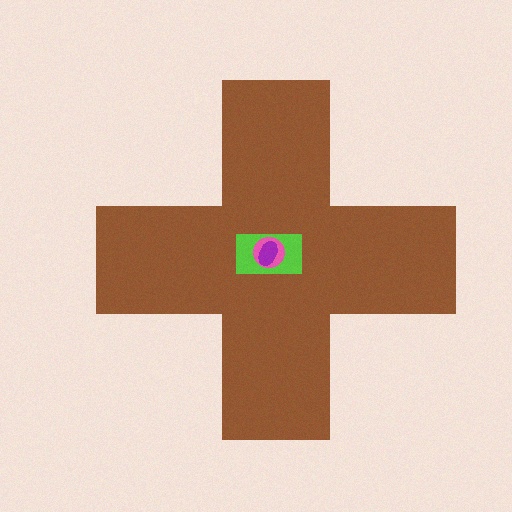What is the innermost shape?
The purple ellipse.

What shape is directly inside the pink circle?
The purple ellipse.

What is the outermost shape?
The brown cross.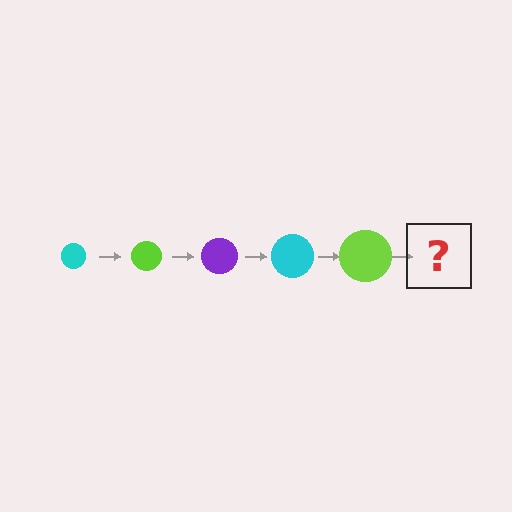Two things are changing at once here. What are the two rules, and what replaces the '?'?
The two rules are that the circle grows larger each step and the color cycles through cyan, lime, and purple. The '?' should be a purple circle, larger than the previous one.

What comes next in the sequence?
The next element should be a purple circle, larger than the previous one.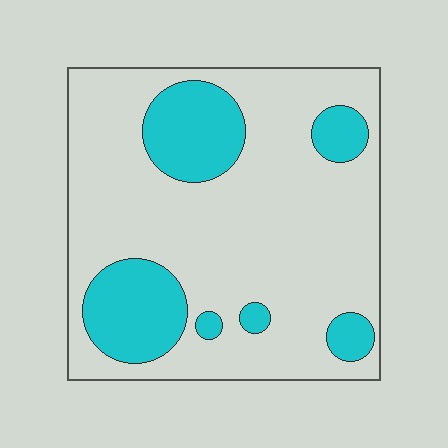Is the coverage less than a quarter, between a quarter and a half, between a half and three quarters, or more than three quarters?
Less than a quarter.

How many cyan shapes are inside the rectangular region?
6.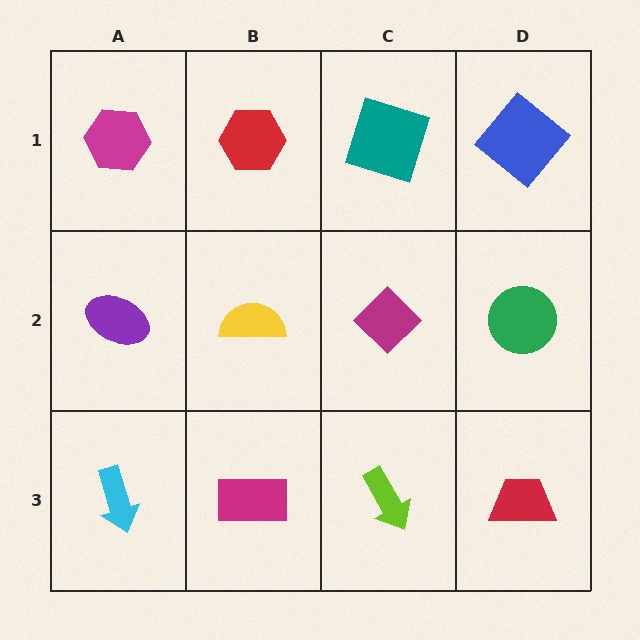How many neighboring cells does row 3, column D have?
2.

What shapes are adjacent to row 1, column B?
A yellow semicircle (row 2, column B), a magenta hexagon (row 1, column A), a teal square (row 1, column C).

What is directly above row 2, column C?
A teal square.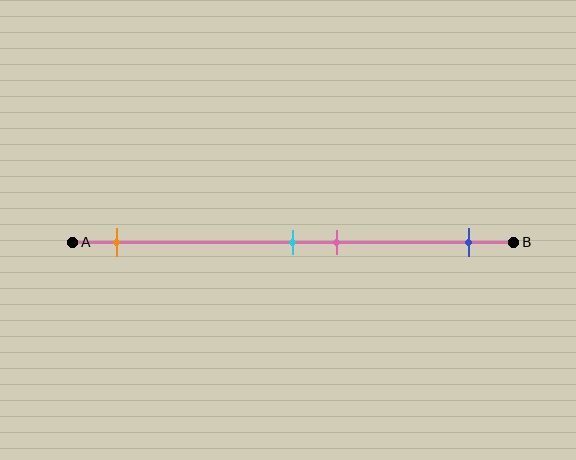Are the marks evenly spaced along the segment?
No, the marks are not evenly spaced.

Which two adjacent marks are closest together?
The cyan and pink marks are the closest adjacent pair.